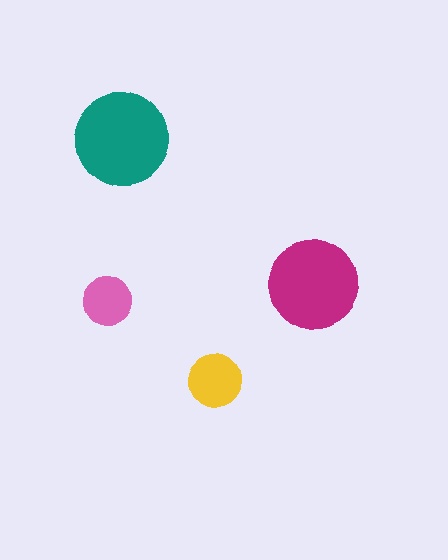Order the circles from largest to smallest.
the teal one, the magenta one, the yellow one, the pink one.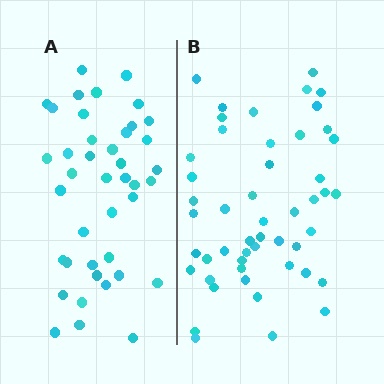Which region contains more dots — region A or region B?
Region B (the right region) has more dots.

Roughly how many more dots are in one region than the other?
Region B has roughly 8 or so more dots than region A.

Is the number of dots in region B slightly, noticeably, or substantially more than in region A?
Region B has only slightly more — the two regions are fairly close. The ratio is roughly 1.2 to 1.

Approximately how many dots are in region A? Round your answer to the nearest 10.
About 40 dots. (The exact count is 41, which rounds to 40.)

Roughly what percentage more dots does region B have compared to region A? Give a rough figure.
About 20% more.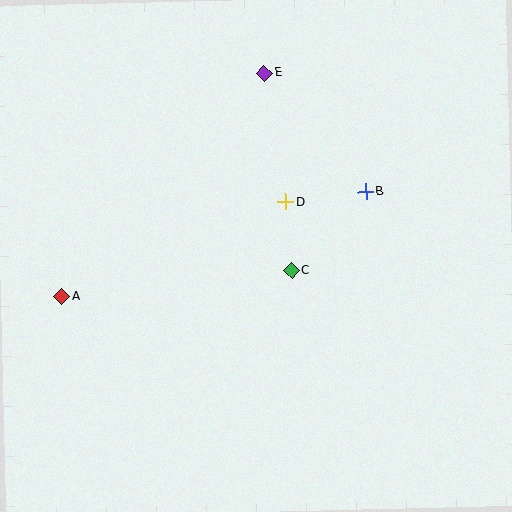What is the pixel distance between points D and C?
The distance between D and C is 69 pixels.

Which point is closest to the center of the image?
Point C at (291, 271) is closest to the center.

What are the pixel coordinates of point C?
Point C is at (291, 271).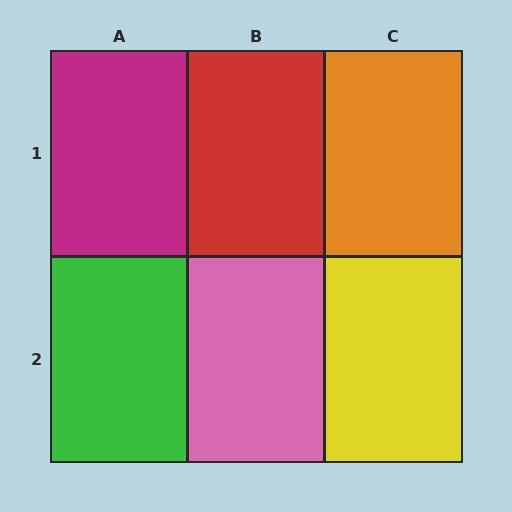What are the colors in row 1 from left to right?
Magenta, red, orange.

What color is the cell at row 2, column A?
Green.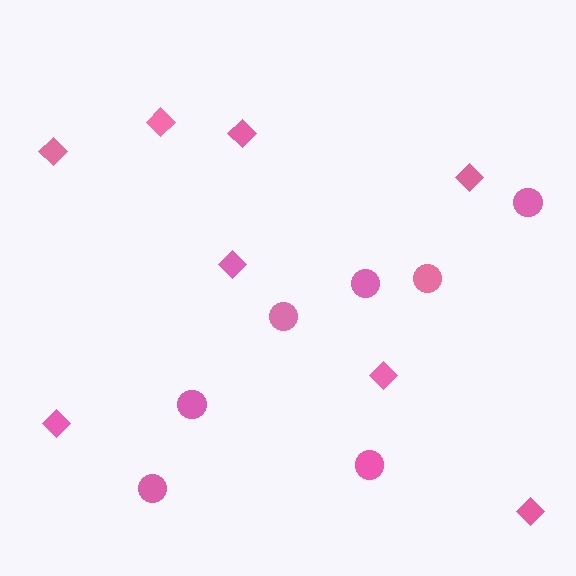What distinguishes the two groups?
There are 2 groups: one group of diamonds (8) and one group of circles (7).